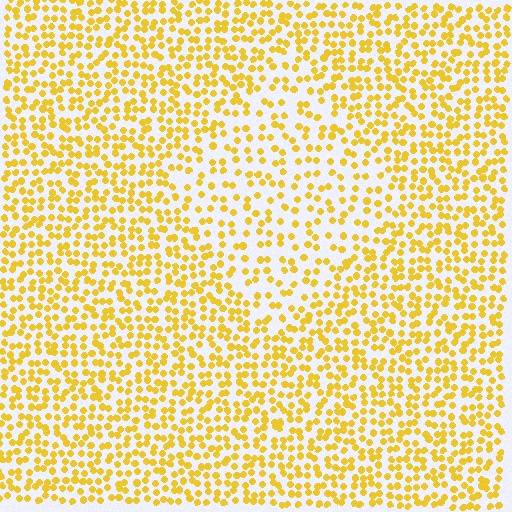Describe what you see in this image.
The image contains small yellow elements arranged at two different densities. A diamond-shaped region is visible where the elements are less densely packed than the surrounding area.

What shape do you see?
I see a diamond.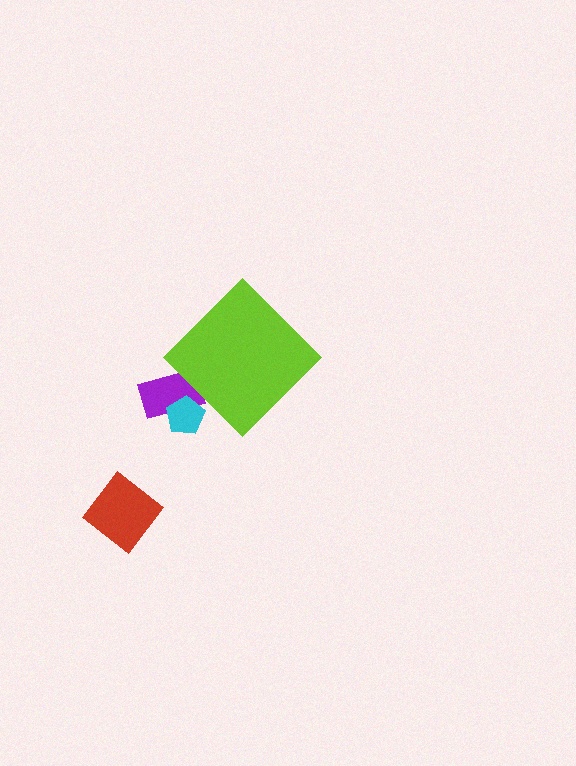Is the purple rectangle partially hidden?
Yes, the purple rectangle is partially hidden behind the lime diamond.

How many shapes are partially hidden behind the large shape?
2 shapes are partially hidden.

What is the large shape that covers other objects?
A lime diamond.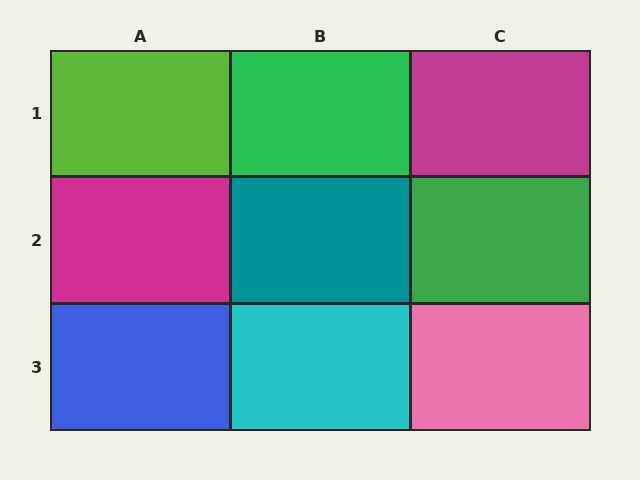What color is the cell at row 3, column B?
Cyan.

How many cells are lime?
1 cell is lime.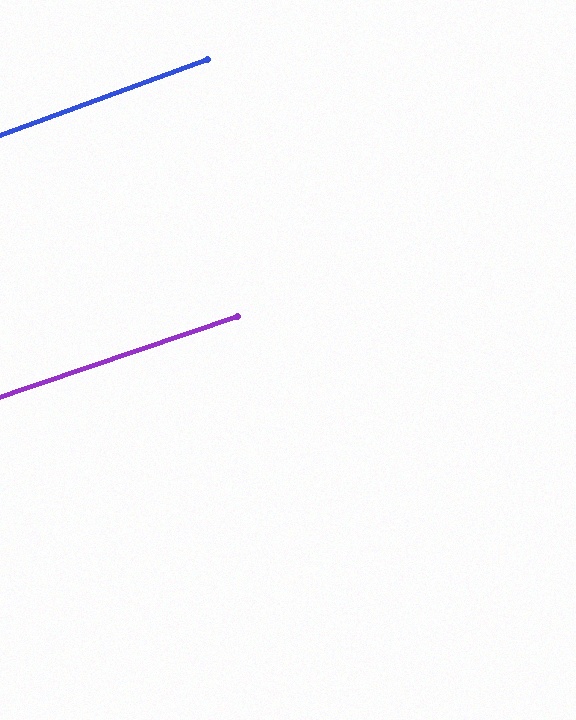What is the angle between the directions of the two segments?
Approximately 2 degrees.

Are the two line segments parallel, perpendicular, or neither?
Parallel — their directions differ by only 1.6°.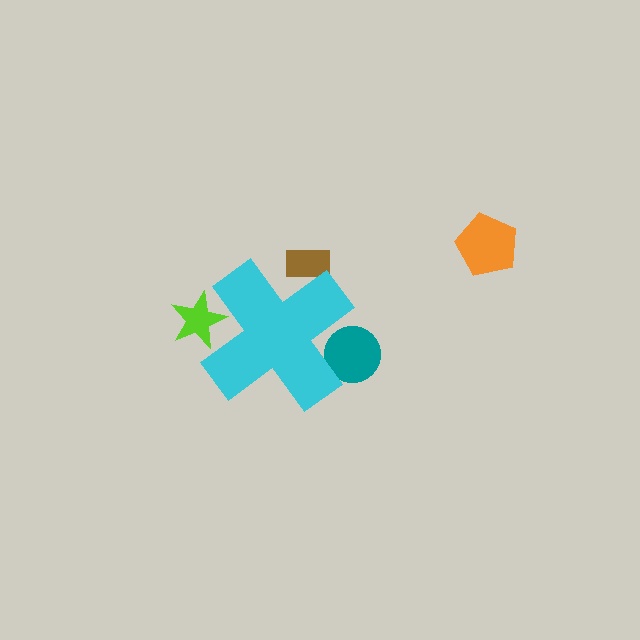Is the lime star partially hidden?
Yes, the lime star is partially hidden behind the cyan cross.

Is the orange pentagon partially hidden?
No, the orange pentagon is fully visible.